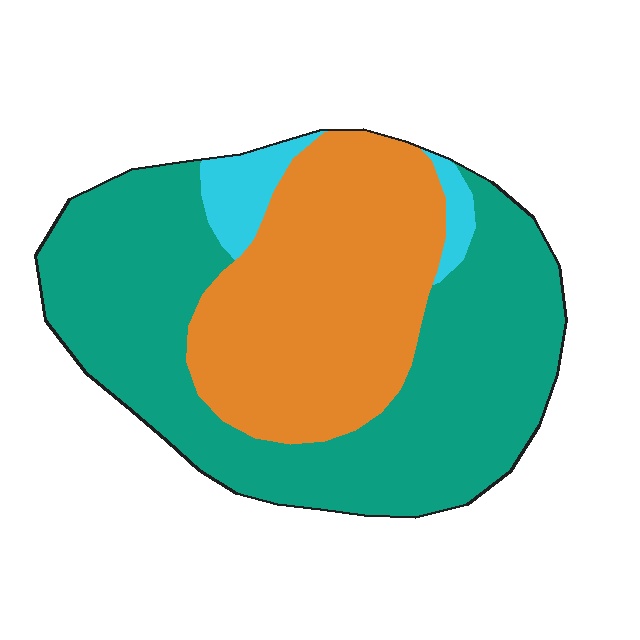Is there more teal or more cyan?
Teal.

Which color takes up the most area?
Teal, at roughly 55%.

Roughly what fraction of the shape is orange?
Orange covers roughly 35% of the shape.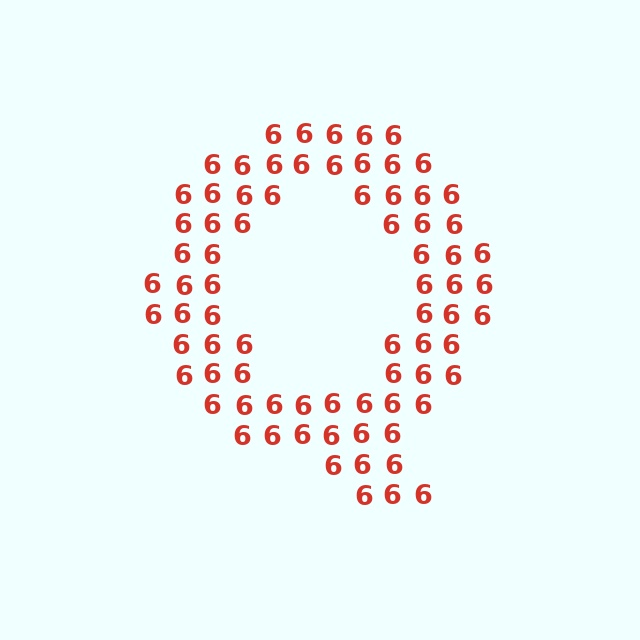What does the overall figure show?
The overall figure shows the letter Q.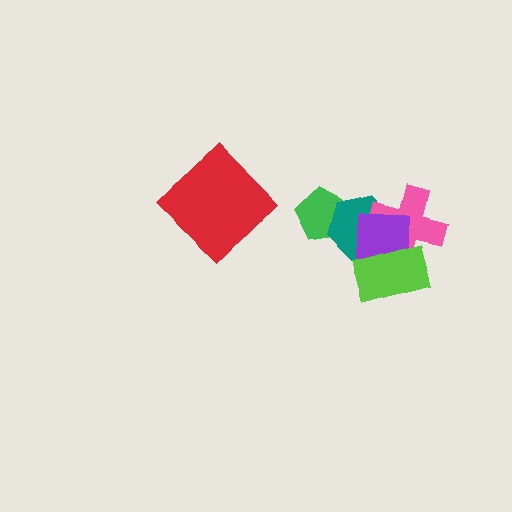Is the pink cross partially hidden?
Yes, it is partially covered by another shape.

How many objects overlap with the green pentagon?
1 object overlaps with the green pentagon.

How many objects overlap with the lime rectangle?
3 objects overlap with the lime rectangle.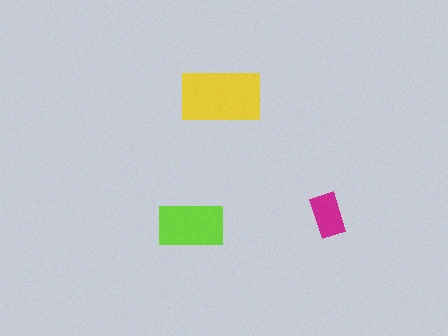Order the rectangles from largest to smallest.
the yellow one, the lime one, the magenta one.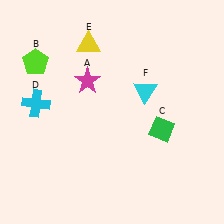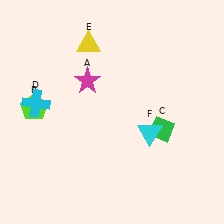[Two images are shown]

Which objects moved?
The objects that moved are: the lime pentagon (B), the cyan triangle (F).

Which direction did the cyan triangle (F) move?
The cyan triangle (F) moved down.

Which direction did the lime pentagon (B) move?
The lime pentagon (B) moved down.